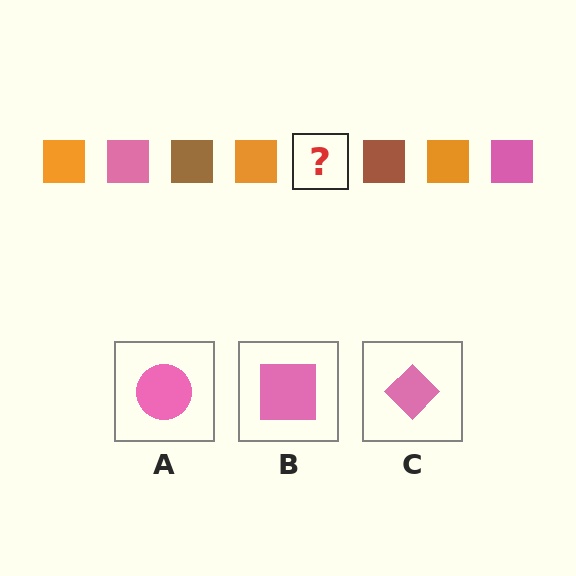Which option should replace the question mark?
Option B.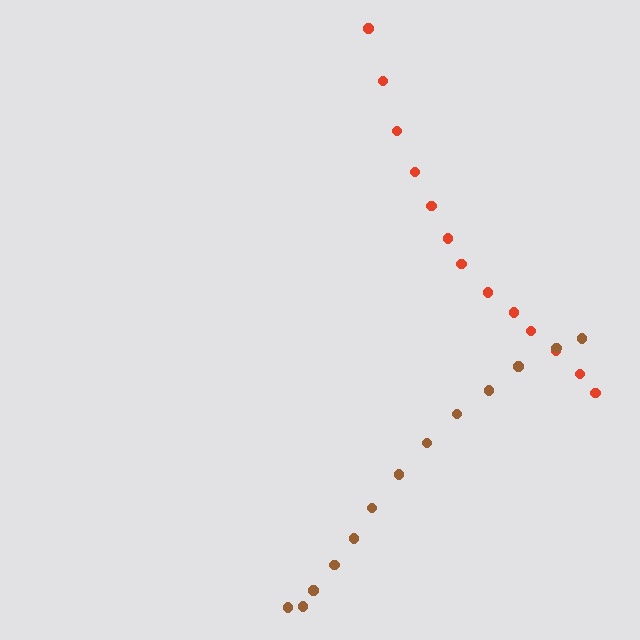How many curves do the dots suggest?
There are 2 distinct paths.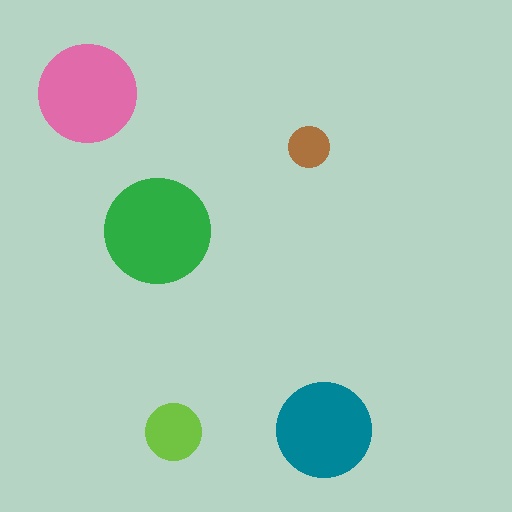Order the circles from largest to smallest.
the green one, the pink one, the teal one, the lime one, the brown one.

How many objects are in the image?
There are 5 objects in the image.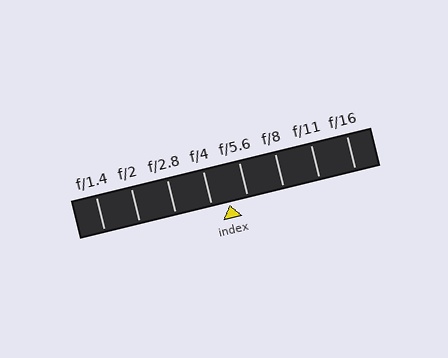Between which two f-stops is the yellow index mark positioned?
The index mark is between f/4 and f/5.6.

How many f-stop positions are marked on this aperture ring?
There are 8 f-stop positions marked.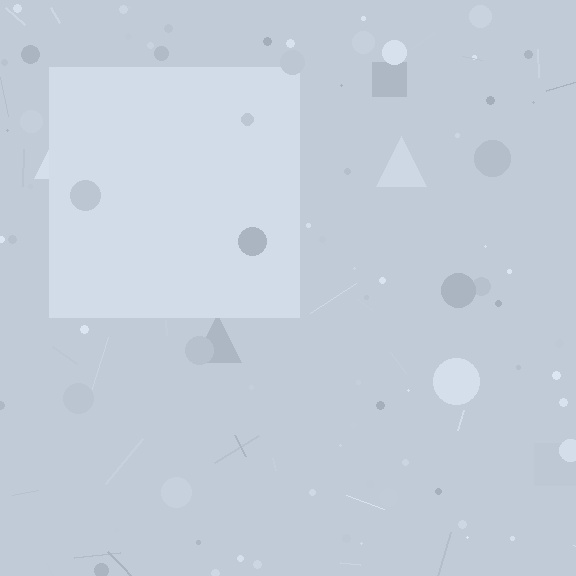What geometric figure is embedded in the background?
A square is embedded in the background.